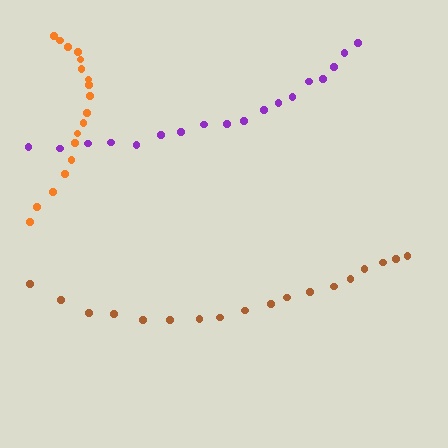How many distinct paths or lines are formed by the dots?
There are 3 distinct paths.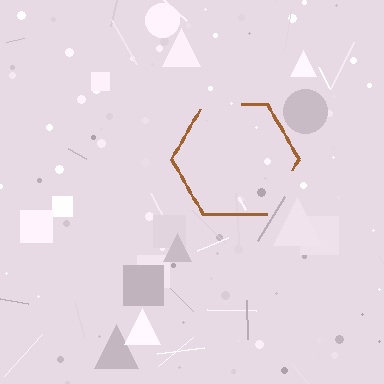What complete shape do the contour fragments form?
The contour fragments form a hexagon.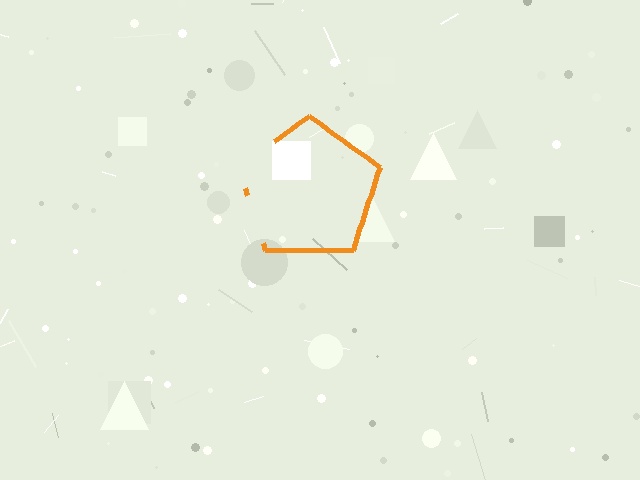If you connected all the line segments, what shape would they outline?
They would outline a pentagon.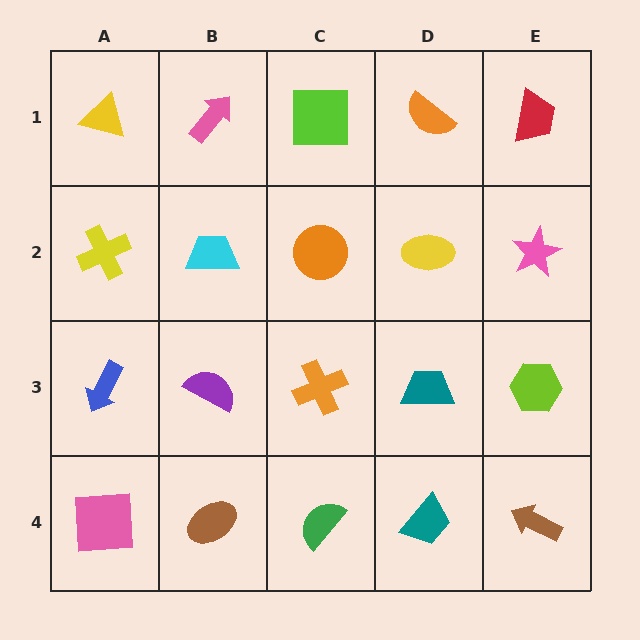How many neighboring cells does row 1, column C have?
3.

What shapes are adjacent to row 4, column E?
A lime hexagon (row 3, column E), a teal trapezoid (row 4, column D).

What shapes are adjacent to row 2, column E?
A red trapezoid (row 1, column E), a lime hexagon (row 3, column E), a yellow ellipse (row 2, column D).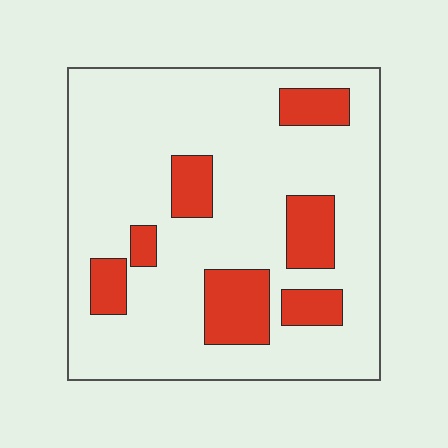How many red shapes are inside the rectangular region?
7.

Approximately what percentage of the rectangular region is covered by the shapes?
Approximately 20%.